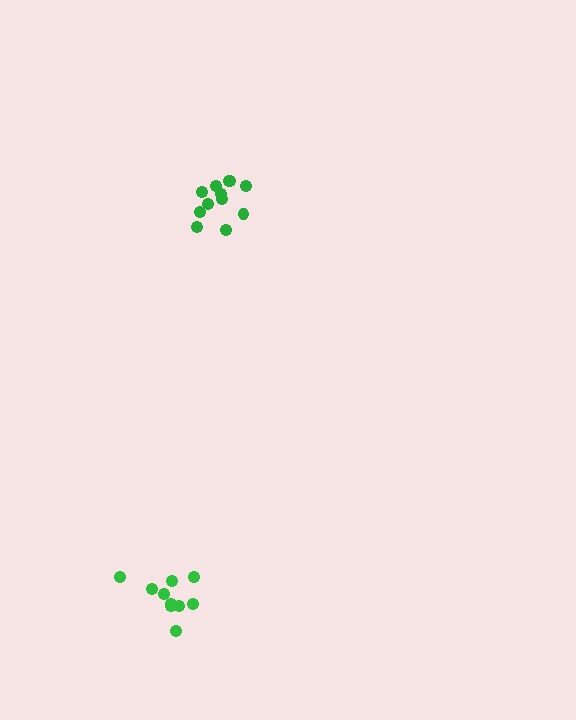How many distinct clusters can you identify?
There are 2 distinct clusters.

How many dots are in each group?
Group 1: 12 dots, Group 2: 10 dots (22 total).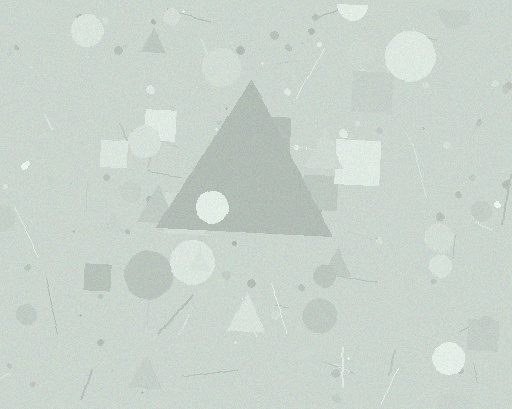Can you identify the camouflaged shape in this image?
The camouflaged shape is a triangle.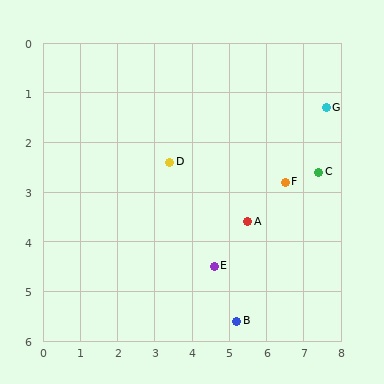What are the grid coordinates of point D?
Point D is at approximately (3.4, 2.4).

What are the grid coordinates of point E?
Point E is at approximately (4.6, 4.5).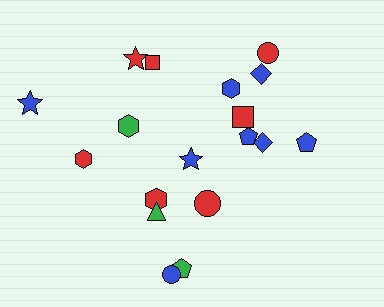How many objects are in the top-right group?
There are 8 objects.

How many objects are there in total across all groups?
There are 18 objects.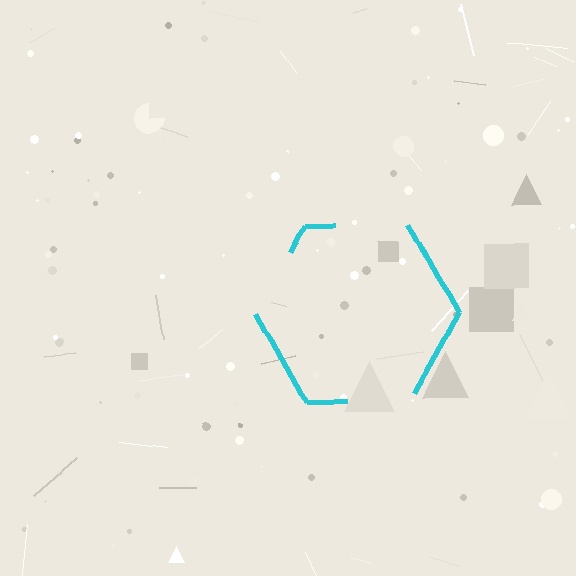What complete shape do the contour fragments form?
The contour fragments form a hexagon.